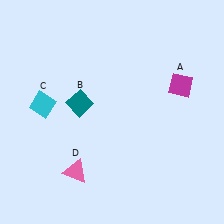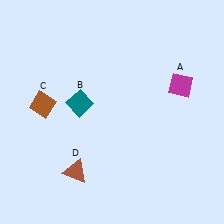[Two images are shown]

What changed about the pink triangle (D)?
In Image 1, D is pink. In Image 2, it changed to brown.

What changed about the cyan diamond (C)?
In Image 1, C is cyan. In Image 2, it changed to brown.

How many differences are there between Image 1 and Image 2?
There are 2 differences between the two images.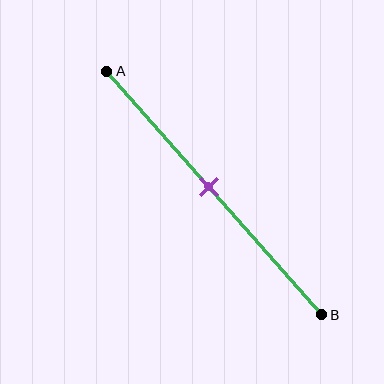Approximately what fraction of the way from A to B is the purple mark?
The purple mark is approximately 45% of the way from A to B.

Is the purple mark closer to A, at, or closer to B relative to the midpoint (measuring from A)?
The purple mark is approximately at the midpoint of segment AB.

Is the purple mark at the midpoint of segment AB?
Yes, the mark is approximately at the midpoint.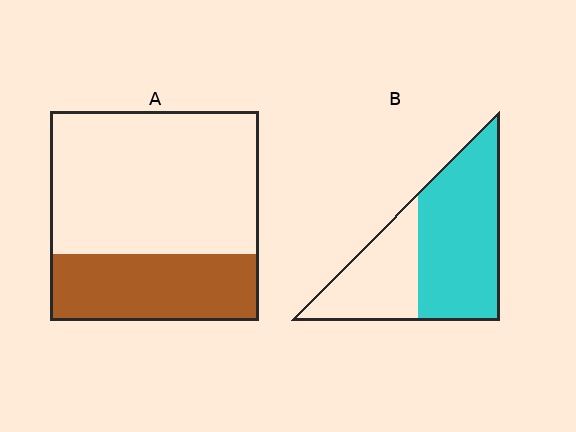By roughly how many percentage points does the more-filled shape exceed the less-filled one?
By roughly 30 percentage points (B over A).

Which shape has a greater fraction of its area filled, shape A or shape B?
Shape B.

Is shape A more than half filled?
No.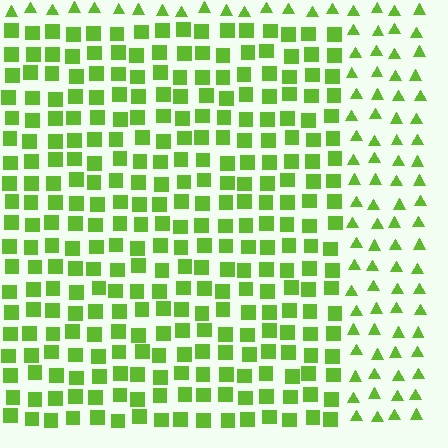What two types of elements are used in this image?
The image uses squares inside the rectangle region and triangles outside it.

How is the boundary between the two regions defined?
The boundary is defined by a change in element shape: squares inside vs. triangles outside. All elements share the same color and spacing.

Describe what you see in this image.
The image is filled with small lime elements arranged in a uniform grid. A rectangle-shaped region contains squares, while the surrounding area contains triangles. The boundary is defined purely by the change in element shape.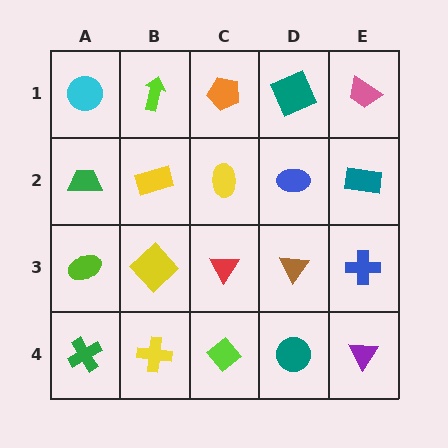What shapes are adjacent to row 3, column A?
A green trapezoid (row 2, column A), a green cross (row 4, column A), a yellow diamond (row 3, column B).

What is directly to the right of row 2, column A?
A yellow rectangle.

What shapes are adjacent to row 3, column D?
A blue ellipse (row 2, column D), a teal circle (row 4, column D), a red triangle (row 3, column C), a blue cross (row 3, column E).